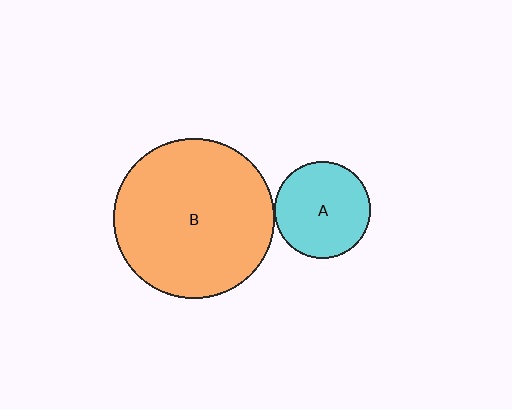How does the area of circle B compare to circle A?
Approximately 2.8 times.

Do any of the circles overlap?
No, none of the circles overlap.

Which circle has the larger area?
Circle B (orange).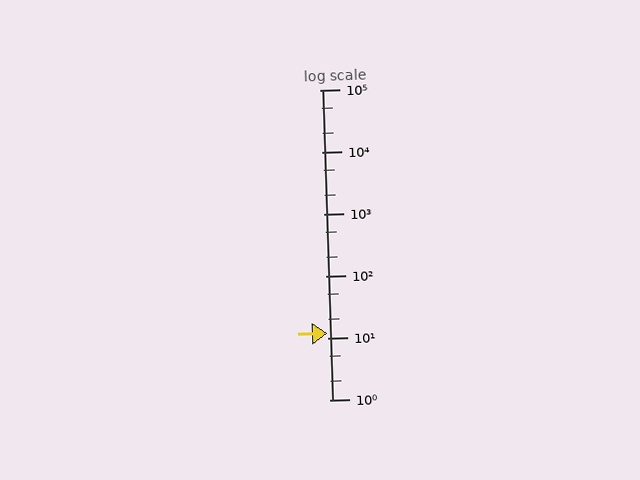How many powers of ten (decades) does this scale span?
The scale spans 5 decades, from 1 to 100000.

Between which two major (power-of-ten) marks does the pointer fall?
The pointer is between 10 and 100.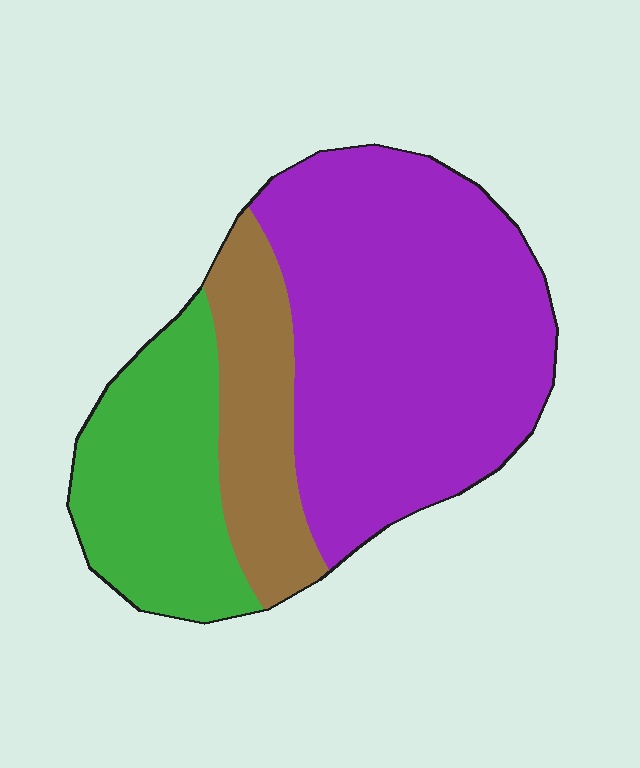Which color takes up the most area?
Purple, at roughly 55%.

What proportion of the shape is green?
Green takes up about one quarter (1/4) of the shape.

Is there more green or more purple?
Purple.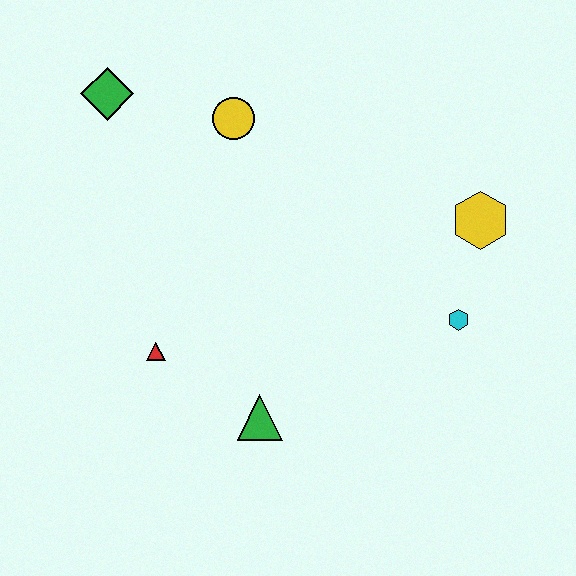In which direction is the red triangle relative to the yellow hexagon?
The red triangle is to the left of the yellow hexagon.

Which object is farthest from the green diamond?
The cyan hexagon is farthest from the green diamond.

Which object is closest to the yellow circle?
The green diamond is closest to the yellow circle.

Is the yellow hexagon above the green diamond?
No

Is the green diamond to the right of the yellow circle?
No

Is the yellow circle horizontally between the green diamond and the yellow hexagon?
Yes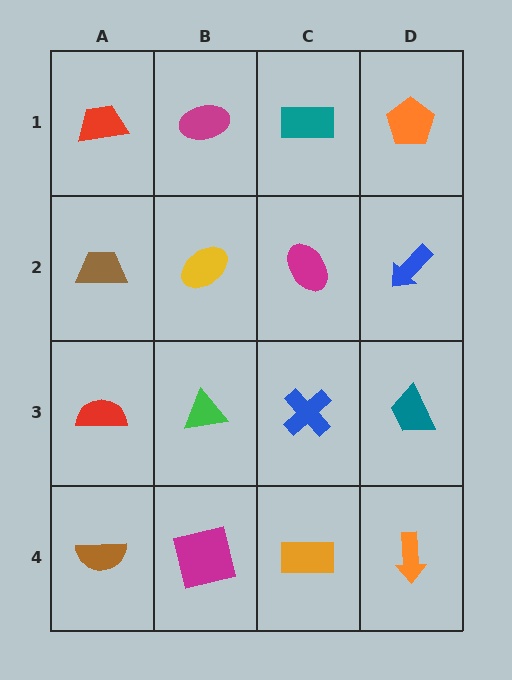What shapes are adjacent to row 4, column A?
A red semicircle (row 3, column A), a magenta square (row 4, column B).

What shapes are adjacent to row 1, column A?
A brown trapezoid (row 2, column A), a magenta ellipse (row 1, column B).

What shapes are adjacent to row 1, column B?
A yellow ellipse (row 2, column B), a red trapezoid (row 1, column A), a teal rectangle (row 1, column C).